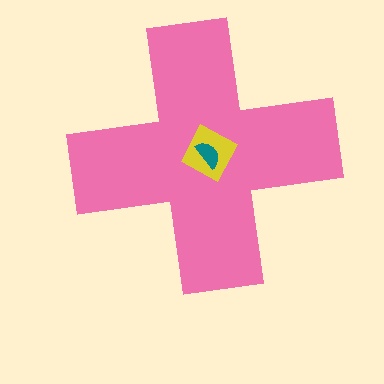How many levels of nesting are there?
3.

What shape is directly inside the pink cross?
The yellow square.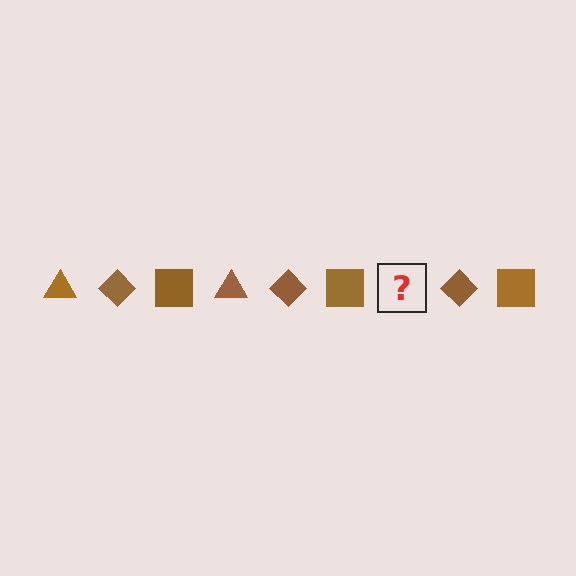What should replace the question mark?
The question mark should be replaced with a brown triangle.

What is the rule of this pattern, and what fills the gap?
The rule is that the pattern cycles through triangle, diamond, square shapes in brown. The gap should be filled with a brown triangle.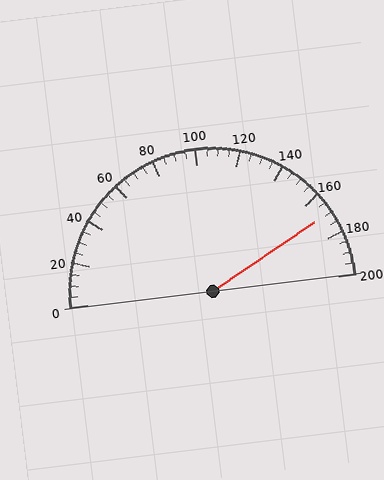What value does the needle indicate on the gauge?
The needle indicates approximately 170.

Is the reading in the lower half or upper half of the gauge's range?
The reading is in the upper half of the range (0 to 200).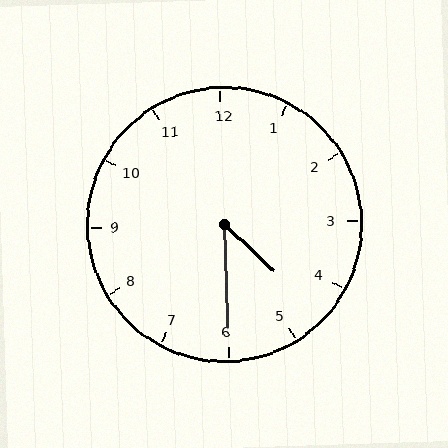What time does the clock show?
4:30.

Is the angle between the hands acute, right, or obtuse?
It is acute.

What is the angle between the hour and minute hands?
Approximately 45 degrees.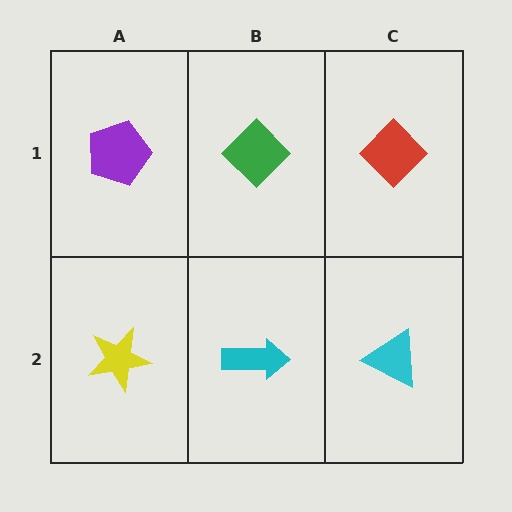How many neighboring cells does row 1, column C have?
2.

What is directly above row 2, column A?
A purple pentagon.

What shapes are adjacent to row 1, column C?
A cyan triangle (row 2, column C), a green diamond (row 1, column B).